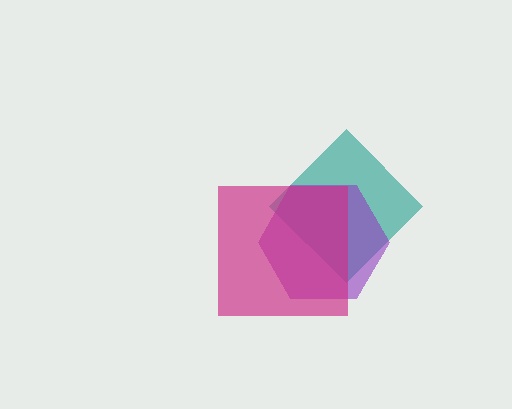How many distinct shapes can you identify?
There are 3 distinct shapes: a teal diamond, a purple hexagon, a magenta square.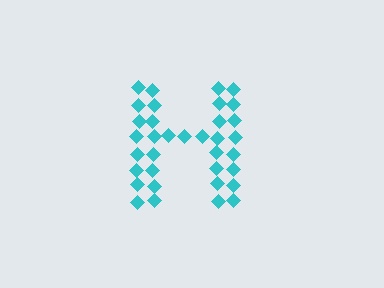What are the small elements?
The small elements are diamonds.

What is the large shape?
The large shape is the letter H.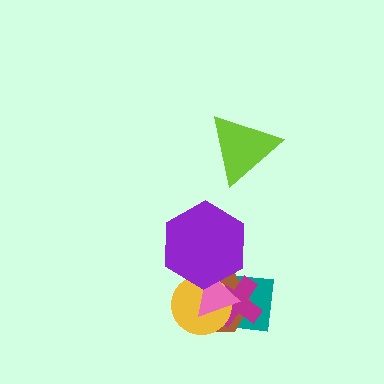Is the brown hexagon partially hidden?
Yes, it is partially covered by another shape.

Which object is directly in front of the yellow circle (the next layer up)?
The pink triangle is directly in front of the yellow circle.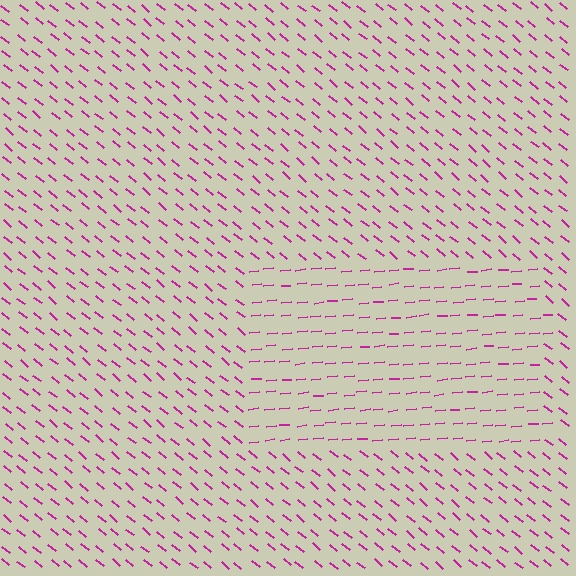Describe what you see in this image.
The image is filled with small magenta line segments. A rectangle region in the image has lines oriented differently from the surrounding lines, creating a visible texture boundary.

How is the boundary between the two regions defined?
The boundary is defined purely by a change in line orientation (approximately 45 degrees difference). All lines are the same color and thickness.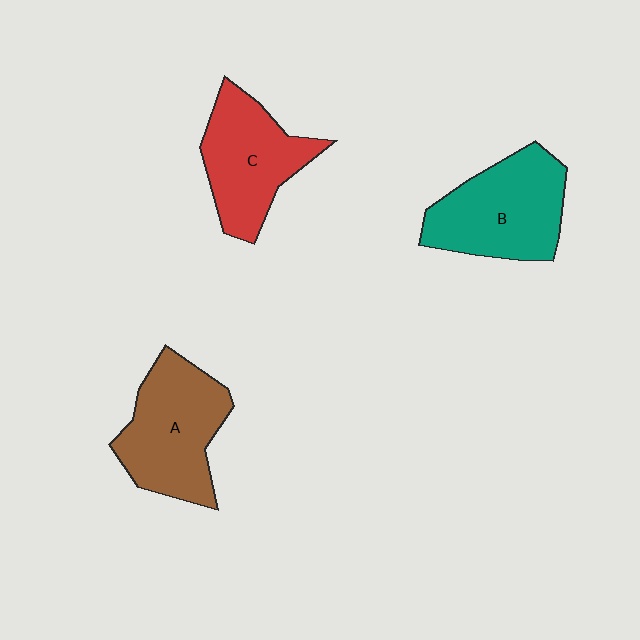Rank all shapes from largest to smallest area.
From largest to smallest: B (teal), A (brown), C (red).